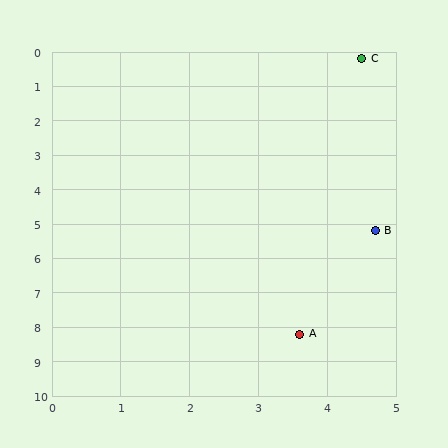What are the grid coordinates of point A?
Point A is at approximately (3.6, 8.2).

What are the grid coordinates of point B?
Point B is at approximately (4.7, 5.2).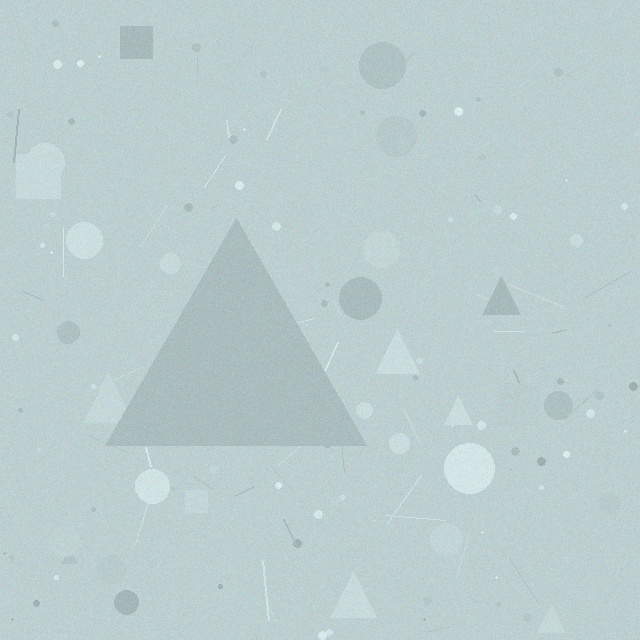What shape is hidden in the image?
A triangle is hidden in the image.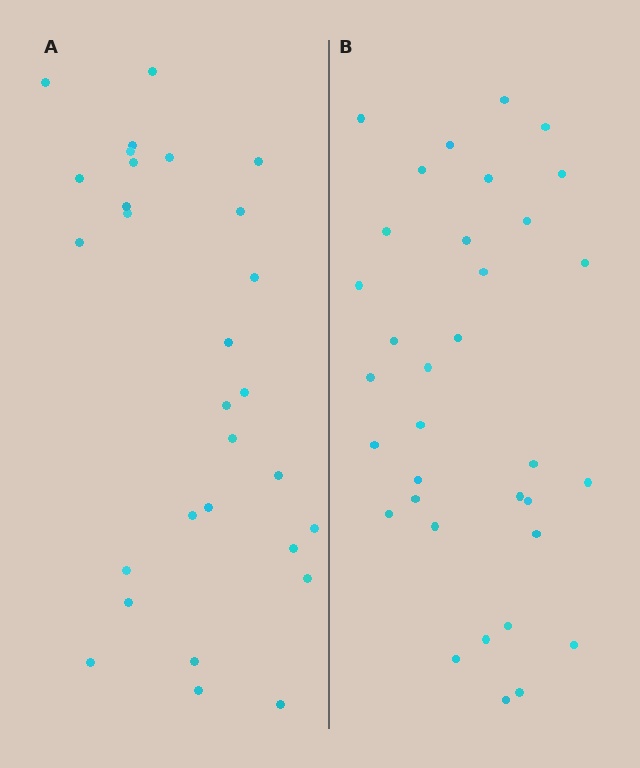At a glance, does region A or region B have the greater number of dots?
Region B (the right region) has more dots.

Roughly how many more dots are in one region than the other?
Region B has about 5 more dots than region A.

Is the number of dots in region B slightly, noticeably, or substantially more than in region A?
Region B has only slightly more — the two regions are fairly close. The ratio is roughly 1.2 to 1.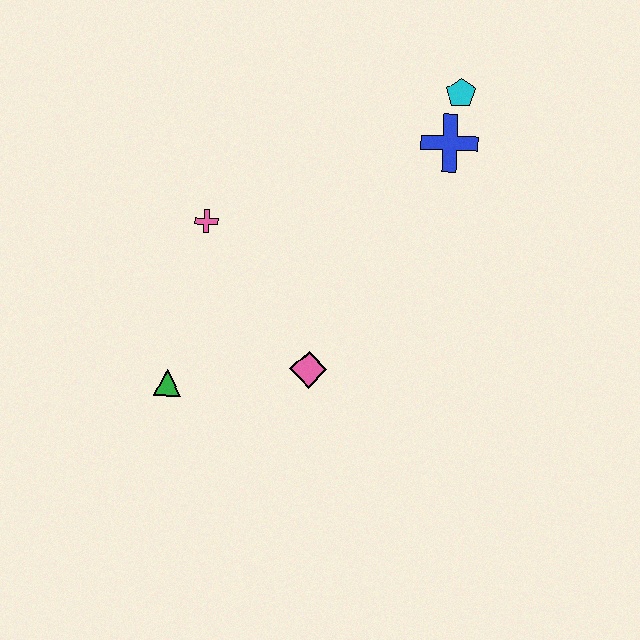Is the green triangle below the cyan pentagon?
Yes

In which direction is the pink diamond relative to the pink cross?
The pink diamond is below the pink cross.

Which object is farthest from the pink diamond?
The cyan pentagon is farthest from the pink diamond.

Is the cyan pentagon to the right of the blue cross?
Yes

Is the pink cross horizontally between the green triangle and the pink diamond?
Yes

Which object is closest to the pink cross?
The green triangle is closest to the pink cross.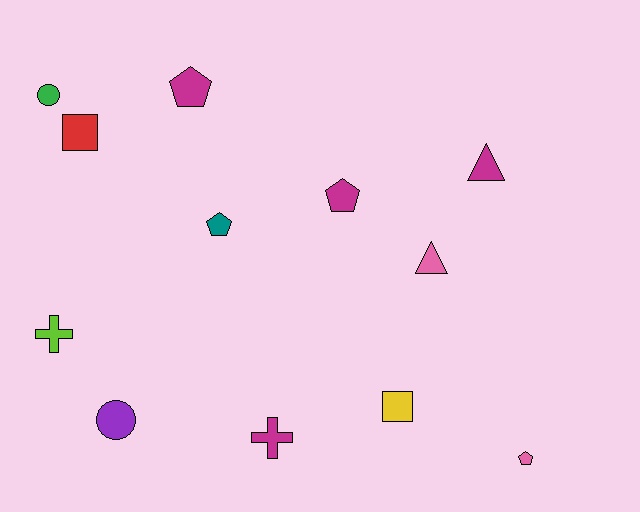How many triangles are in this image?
There are 2 triangles.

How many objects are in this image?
There are 12 objects.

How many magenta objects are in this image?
There are 4 magenta objects.